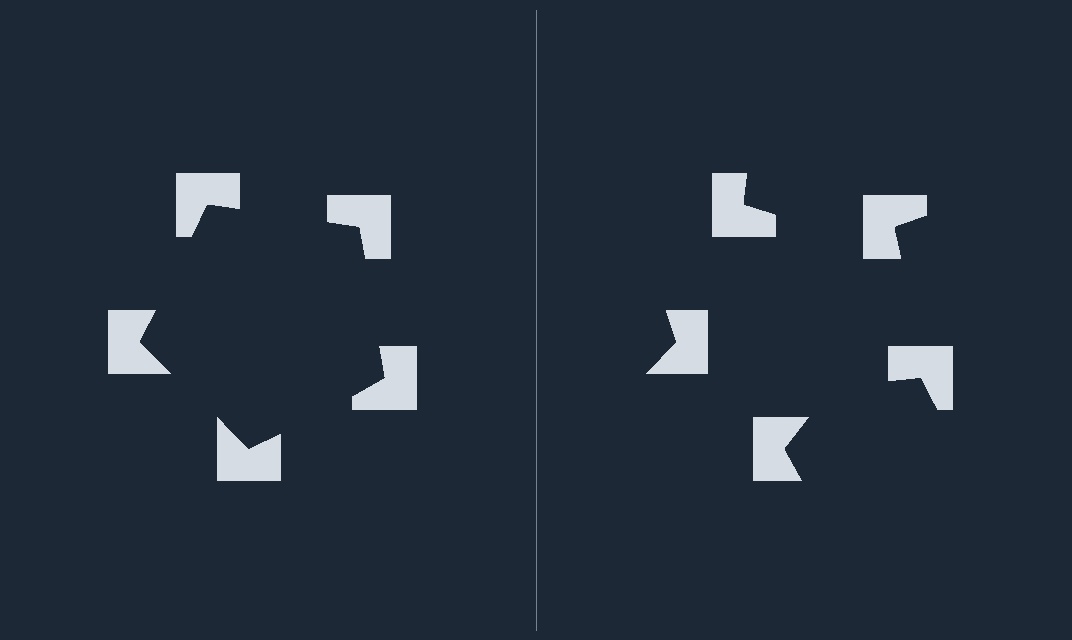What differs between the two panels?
The notched squares are positioned identically on both sides; only the wedge orientations differ. On the left they align to a pentagon; on the right they are misaligned.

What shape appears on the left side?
An illusory pentagon.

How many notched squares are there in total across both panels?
10 — 5 on each side.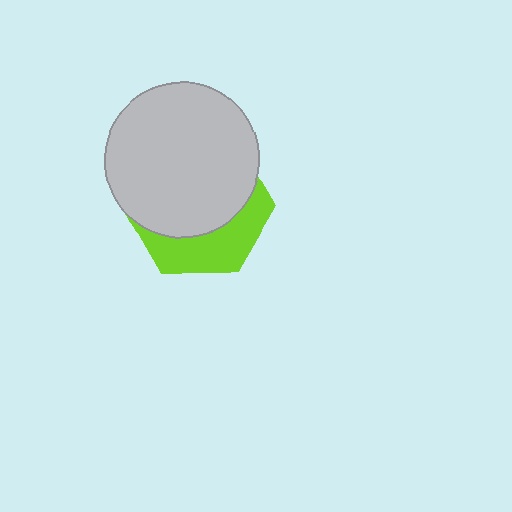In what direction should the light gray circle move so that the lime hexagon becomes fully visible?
The light gray circle should move up. That is the shortest direction to clear the overlap and leave the lime hexagon fully visible.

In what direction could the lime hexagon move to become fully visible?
The lime hexagon could move down. That would shift it out from behind the light gray circle entirely.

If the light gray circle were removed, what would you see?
You would see the complete lime hexagon.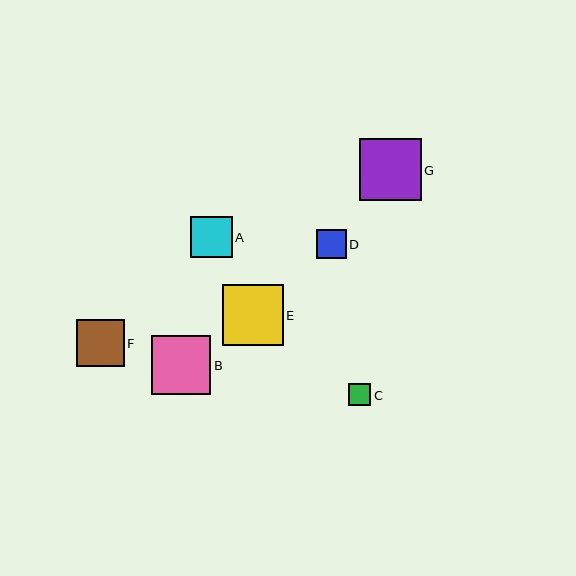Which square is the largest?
Square G is the largest with a size of approximately 61 pixels.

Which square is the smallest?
Square C is the smallest with a size of approximately 22 pixels.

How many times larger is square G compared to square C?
Square G is approximately 2.8 times the size of square C.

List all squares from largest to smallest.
From largest to smallest: G, E, B, F, A, D, C.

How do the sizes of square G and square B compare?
Square G and square B are approximately the same size.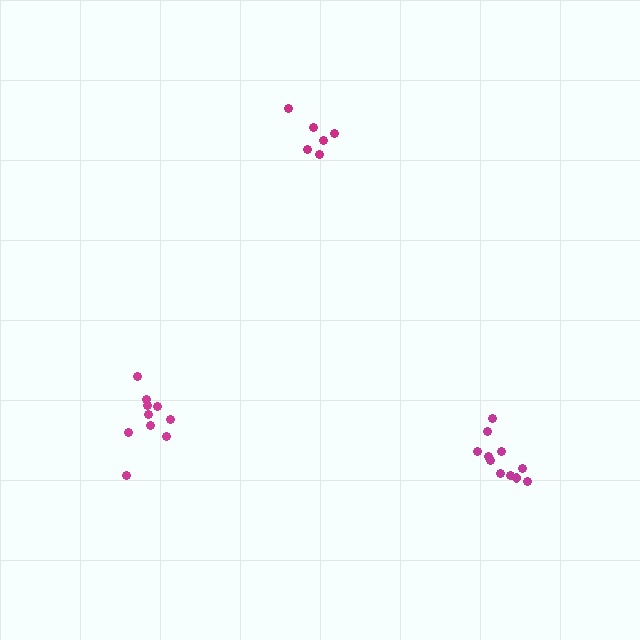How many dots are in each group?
Group 1: 6 dots, Group 2: 11 dots, Group 3: 10 dots (27 total).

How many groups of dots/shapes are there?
There are 3 groups.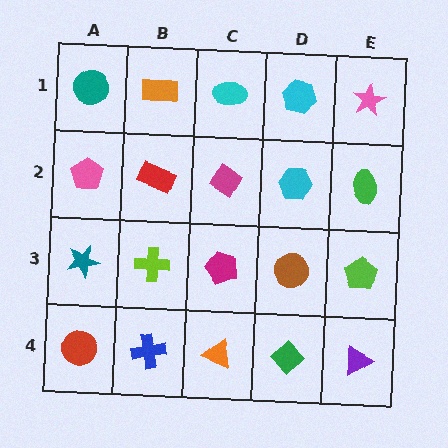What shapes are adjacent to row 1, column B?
A red rectangle (row 2, column B), a teal circle (row 1, column A), a cyan ellipse (row 1, column C).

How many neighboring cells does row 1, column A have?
2.